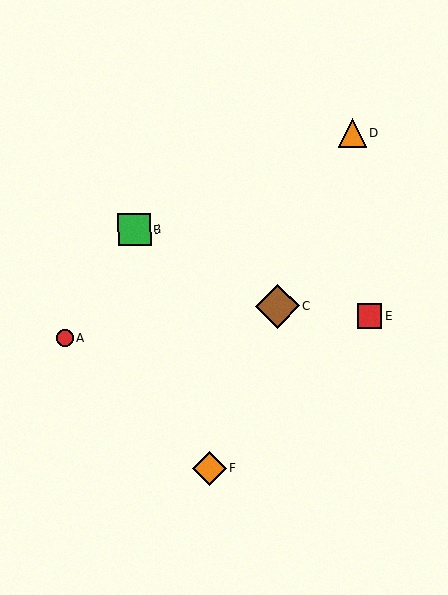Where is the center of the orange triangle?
The center of the orange triangle is at (352, 133).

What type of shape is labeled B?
Shape B is a green square.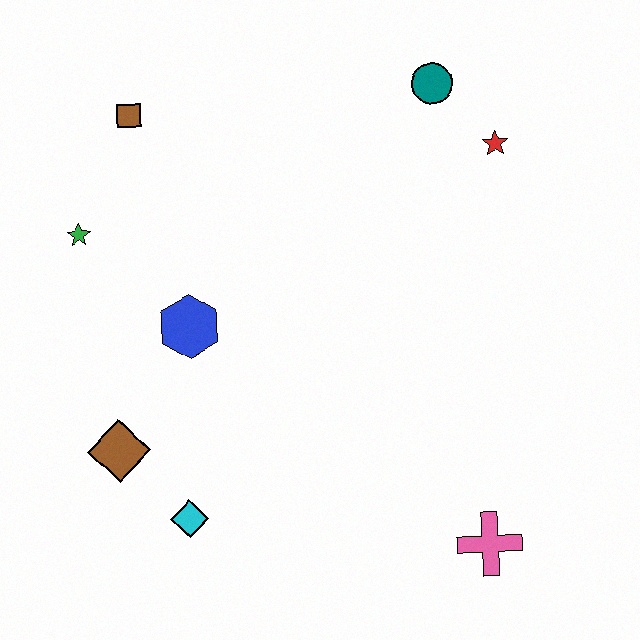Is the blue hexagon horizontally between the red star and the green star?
Yes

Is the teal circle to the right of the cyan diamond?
Yes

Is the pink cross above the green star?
No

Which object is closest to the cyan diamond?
The brown diamond is closest to the cyan diamond.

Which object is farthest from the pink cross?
The brown square is farthest from the pink cross.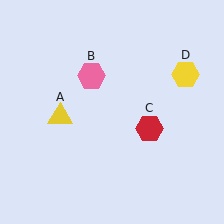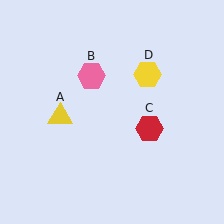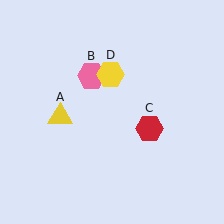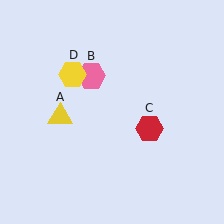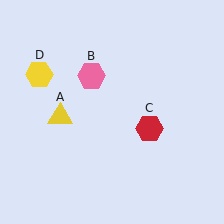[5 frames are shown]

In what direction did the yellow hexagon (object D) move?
The yellow hexagon (object D) moved left.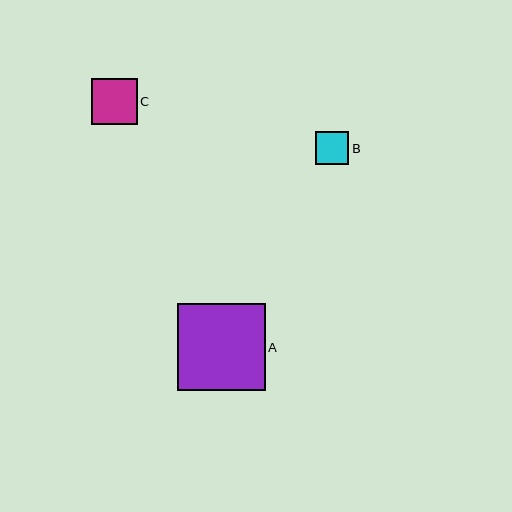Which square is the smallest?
Square B is the smallest with a size of approximately 33 pixels.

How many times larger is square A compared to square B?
Square A is approximately 2.6 times the size of square B.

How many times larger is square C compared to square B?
Square C is approximately 1.4 times the size of square B.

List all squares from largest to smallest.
From largest to smallest: A, C, B.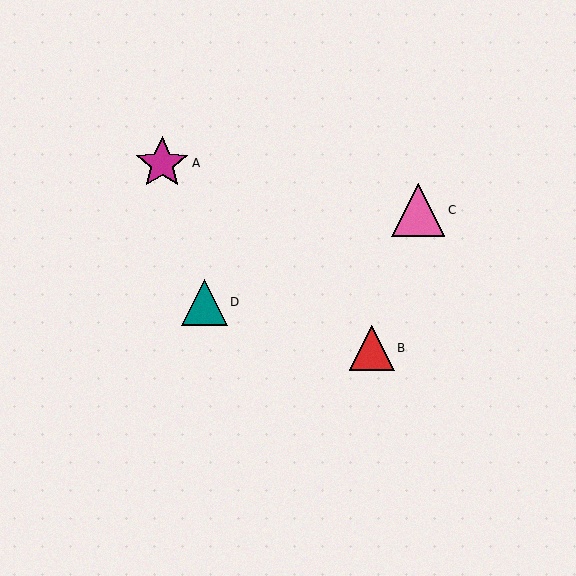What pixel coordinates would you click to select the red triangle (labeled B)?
Click at (372, 348) to select the red triangle B.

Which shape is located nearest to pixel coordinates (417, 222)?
The pink triangle (labeled C) at (418, 210) is nearest to that location.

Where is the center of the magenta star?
The center of the magenta star is at (162, 163).